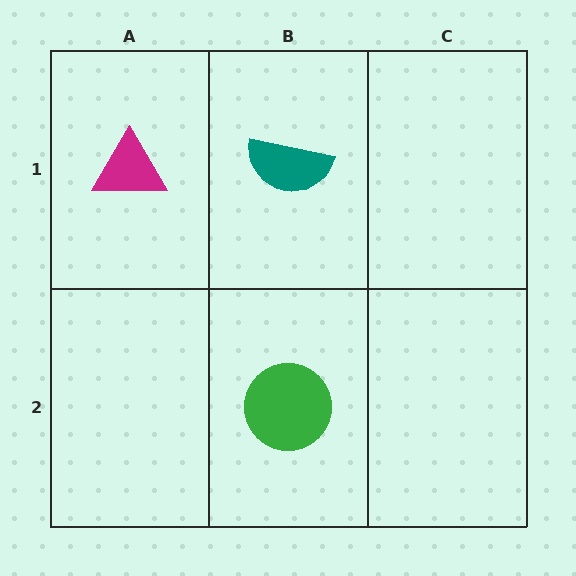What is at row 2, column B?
A green circle.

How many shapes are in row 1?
2 shapes.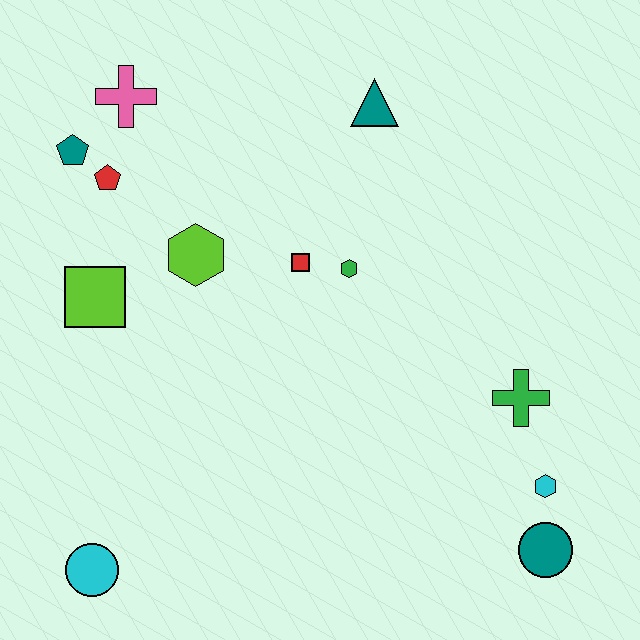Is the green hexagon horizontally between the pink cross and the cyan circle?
No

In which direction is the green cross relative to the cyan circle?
The green cross is to the right of the cyan circle.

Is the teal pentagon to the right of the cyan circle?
No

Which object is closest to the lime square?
The lime hexagon is closest to the lime square.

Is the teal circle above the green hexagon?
No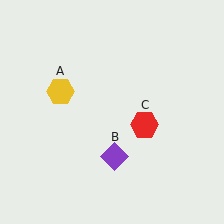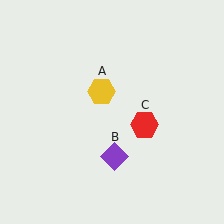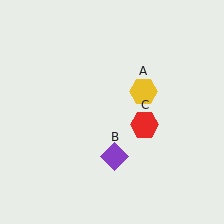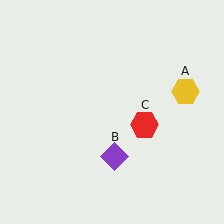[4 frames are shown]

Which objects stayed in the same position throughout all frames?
Purple diamond (object B) and red hexagon (object C) remained stationary.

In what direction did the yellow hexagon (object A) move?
The yellow hexagon (object A) moved right.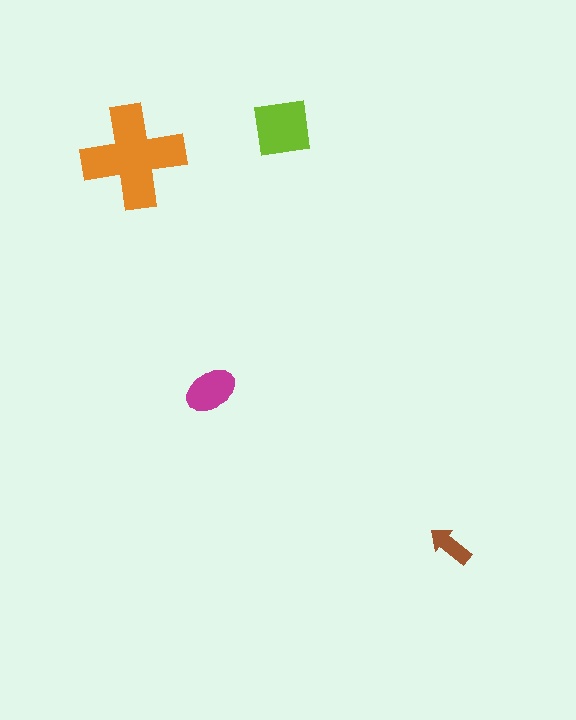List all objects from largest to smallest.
The orange cross, the lime square, the magenta ellipse, the brown arrow.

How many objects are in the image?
There are 4 objects in the image.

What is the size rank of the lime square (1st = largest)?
2nd.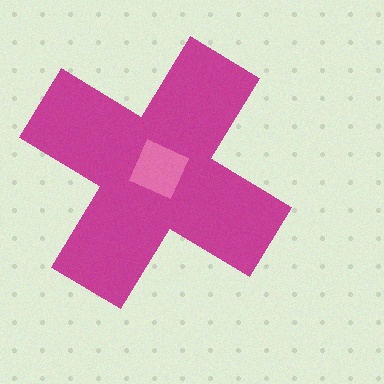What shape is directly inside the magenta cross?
The pink diamond.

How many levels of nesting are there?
2.